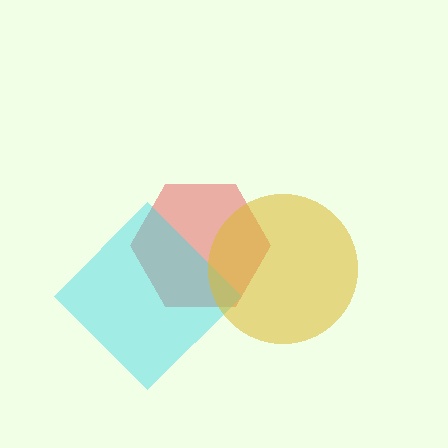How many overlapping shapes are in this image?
There are 3 overlapping shapes in the image.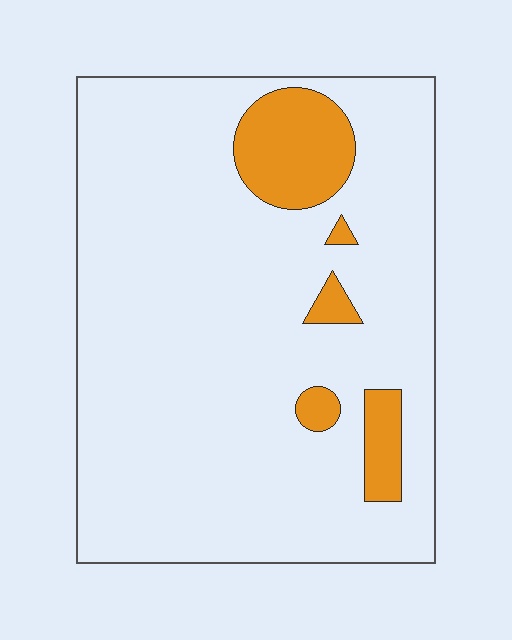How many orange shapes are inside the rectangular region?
5.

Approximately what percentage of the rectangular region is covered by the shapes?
Approximately 10%.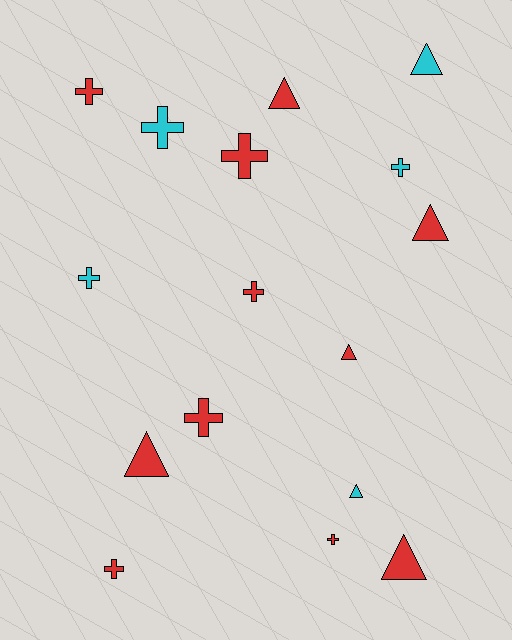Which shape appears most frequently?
Cross, with 9 objects.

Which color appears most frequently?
Red, with 11 objects.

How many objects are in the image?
There are 16 objects.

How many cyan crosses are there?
There are 3 cyan crosses.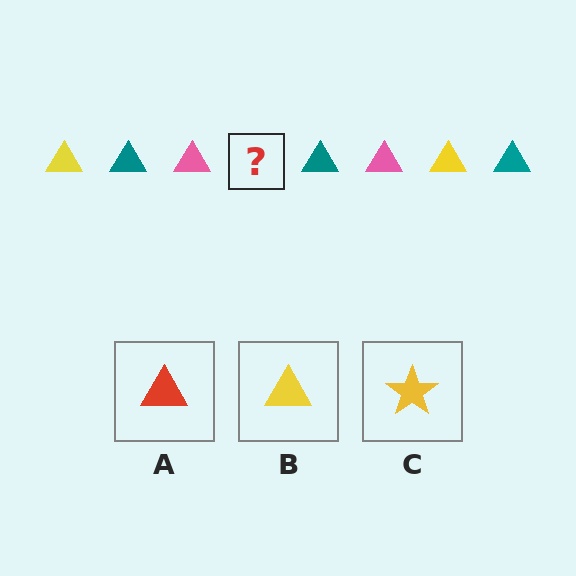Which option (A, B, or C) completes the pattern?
B.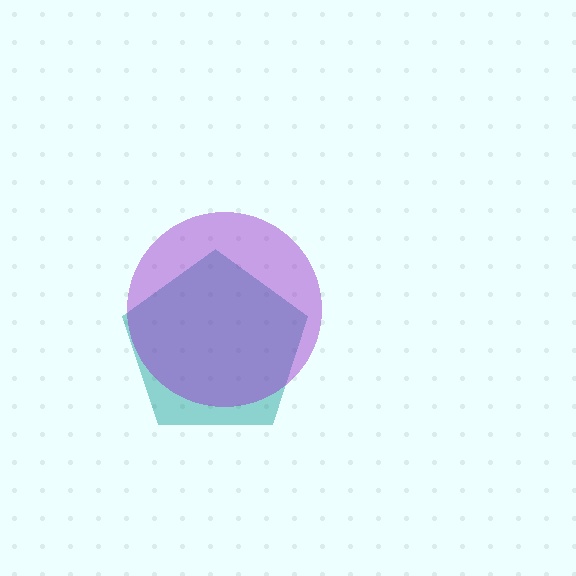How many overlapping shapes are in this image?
There are 2 overlapping shapes in the image.